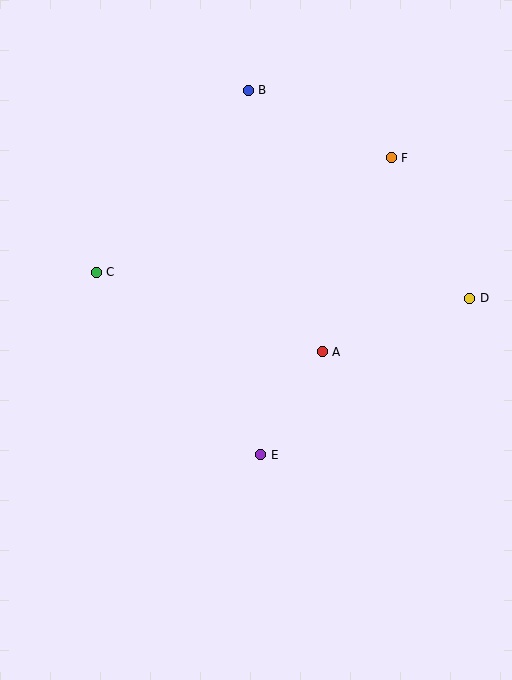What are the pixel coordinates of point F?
Point F is at (391, 158).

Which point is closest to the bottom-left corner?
Point E is closest to the bottom-left corner.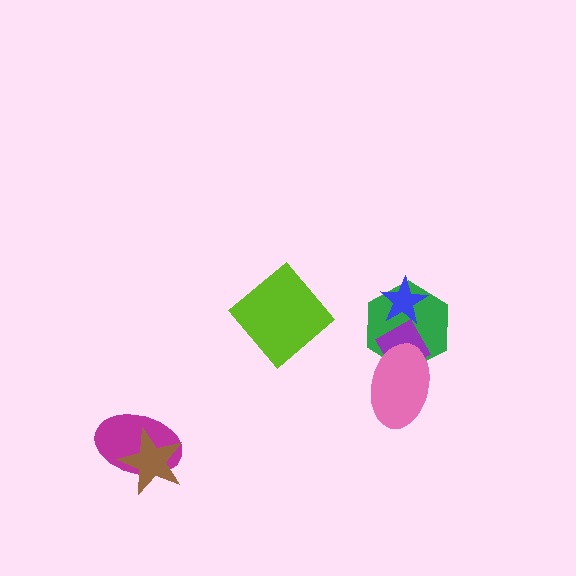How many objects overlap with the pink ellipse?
2 objects overlap with the pink ellipse.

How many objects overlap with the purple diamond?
3 objects overlap with the purple diamond.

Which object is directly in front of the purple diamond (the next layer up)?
The blue star is directly in front of the purple diamond.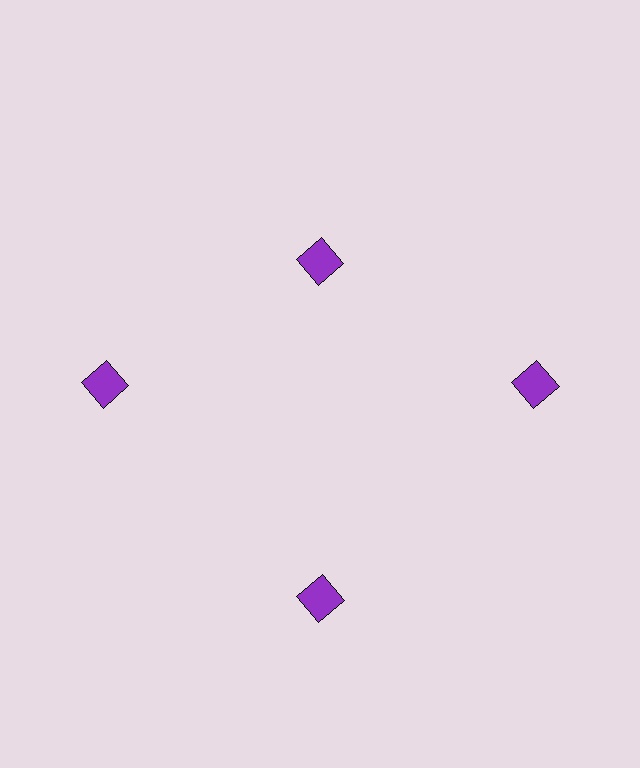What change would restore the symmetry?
The symmetry would be restored by moving it outward, back onto the ring so that all 4 diamonds sit at equal angles and equal distance from the center.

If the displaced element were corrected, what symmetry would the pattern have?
It would have 4-fold rotational symmetry — the pattern would map onto itself every 90 degrees.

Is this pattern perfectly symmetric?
No. The 4 purple diamonds are arranged in a ring, but one element near the 12 o'clock position is pulled inward toward the center, breaking the 4-fold rotational symmetry.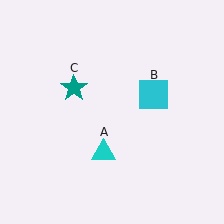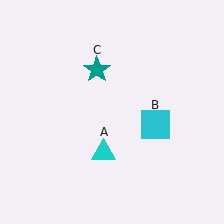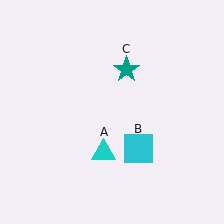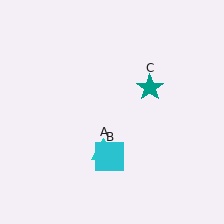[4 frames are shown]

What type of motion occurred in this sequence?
The cyan square (object B), teal star (object C) rotated clockwise around the center of the scene.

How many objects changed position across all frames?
2 objects changed position: cyan square (object B), teal star (object C).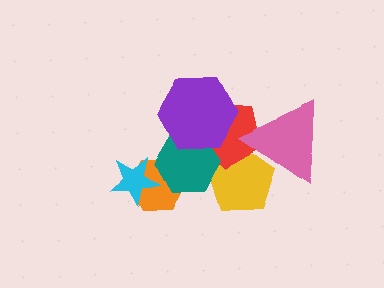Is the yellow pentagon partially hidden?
Yes, it is partially covered by another shape.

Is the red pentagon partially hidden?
Yes, it is partially covered by another shape.